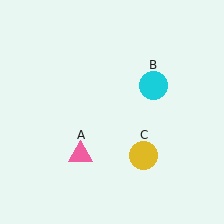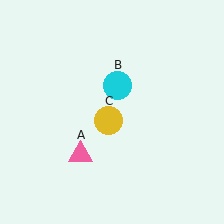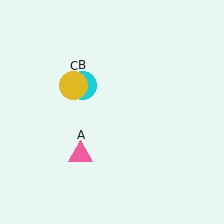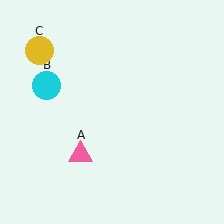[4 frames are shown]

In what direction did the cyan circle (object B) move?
The cyan circle (object B) moved left.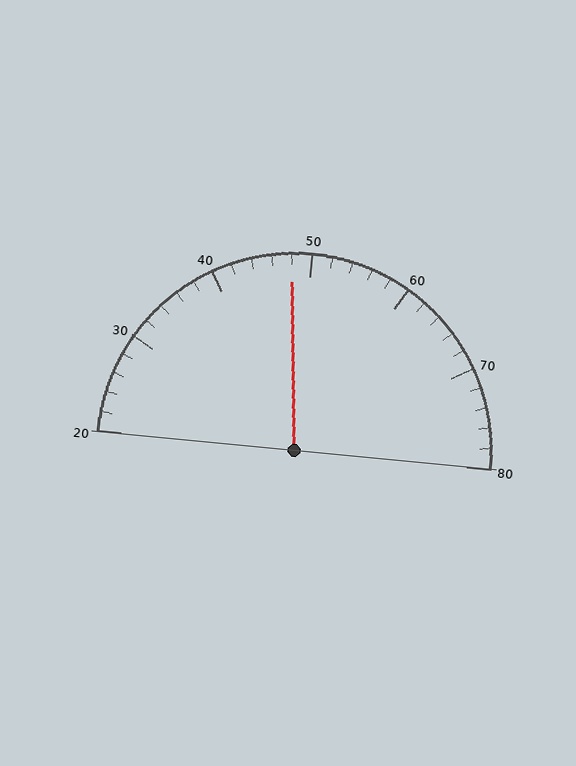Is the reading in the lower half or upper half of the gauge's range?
The reading is in the lower half of the range (20 to 80).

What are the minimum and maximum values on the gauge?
The gauge ranges from 20 to 80.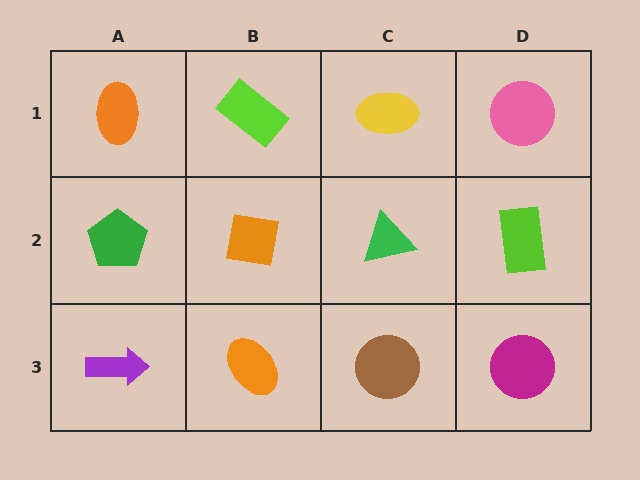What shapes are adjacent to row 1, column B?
An orange square (row 2, column B), an orange ellipse (row 1, column A), a yellow ellipse (row 1, column C).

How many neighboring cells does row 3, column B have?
3.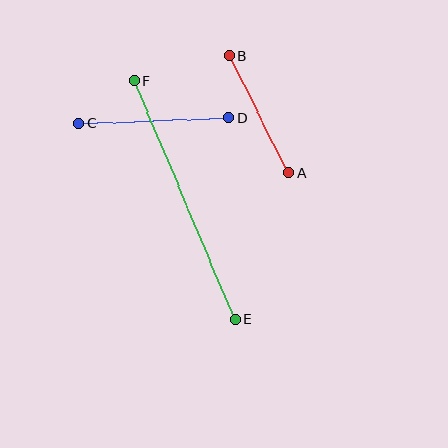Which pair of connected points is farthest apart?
Points E and F are farthest apart.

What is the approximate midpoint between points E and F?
The midpoint is at approximately (184, 200) pixels.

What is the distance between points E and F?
The distance is approximately 259 pixels.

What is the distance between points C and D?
The distance is approximately 150 pixels.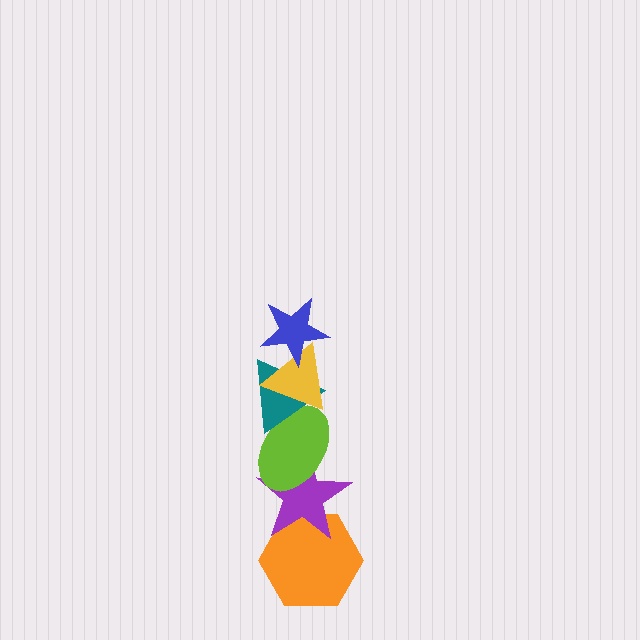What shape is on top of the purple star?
The lime ellipse is on top of the purple star.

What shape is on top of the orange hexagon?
The purple star is on top of the orange hexagon.